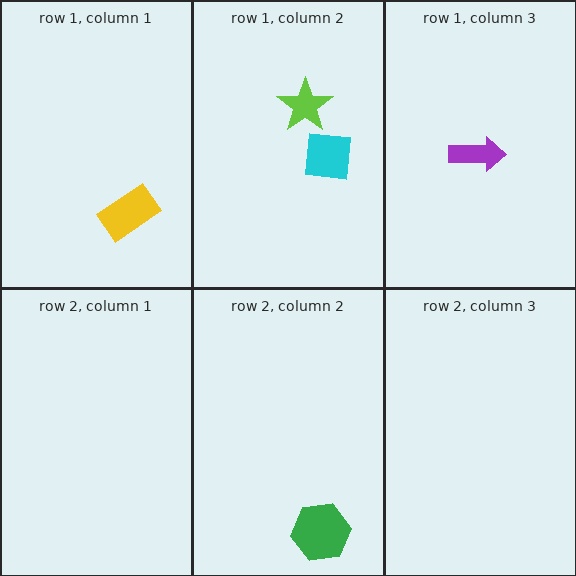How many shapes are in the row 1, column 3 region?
1.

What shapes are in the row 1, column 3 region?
The purple arrow.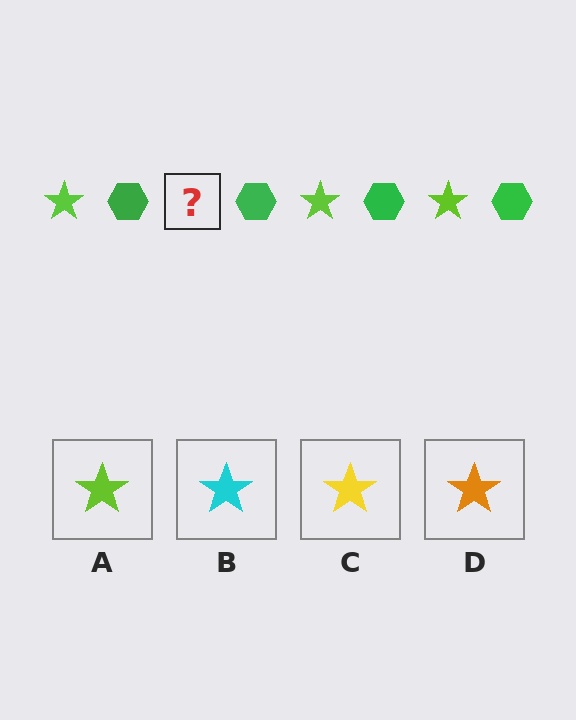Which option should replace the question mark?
Option A.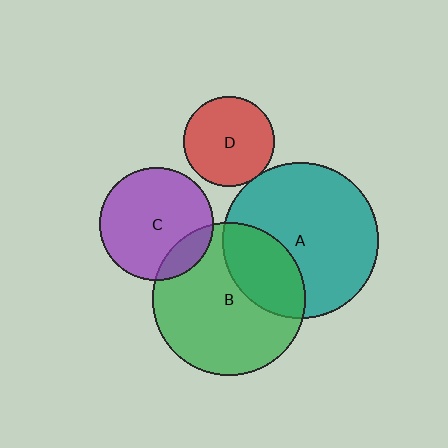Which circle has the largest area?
Circle A (teal).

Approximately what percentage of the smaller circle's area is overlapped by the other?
Approximately 5%.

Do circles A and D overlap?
Yes.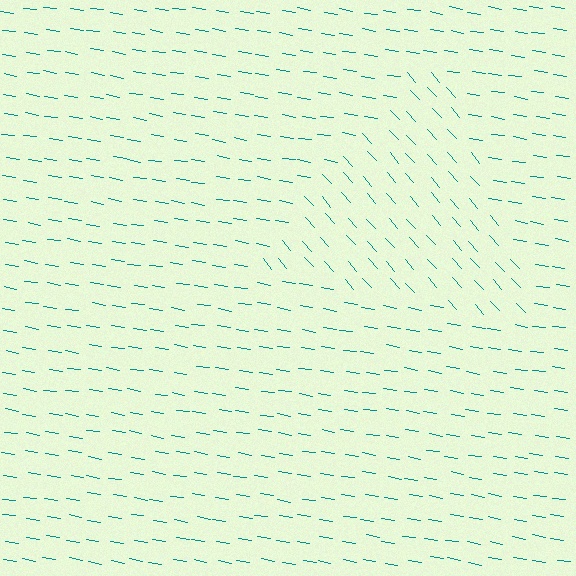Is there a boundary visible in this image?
Yes, there is a texture boundary formed by a change in line orientation.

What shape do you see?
I see a triangle.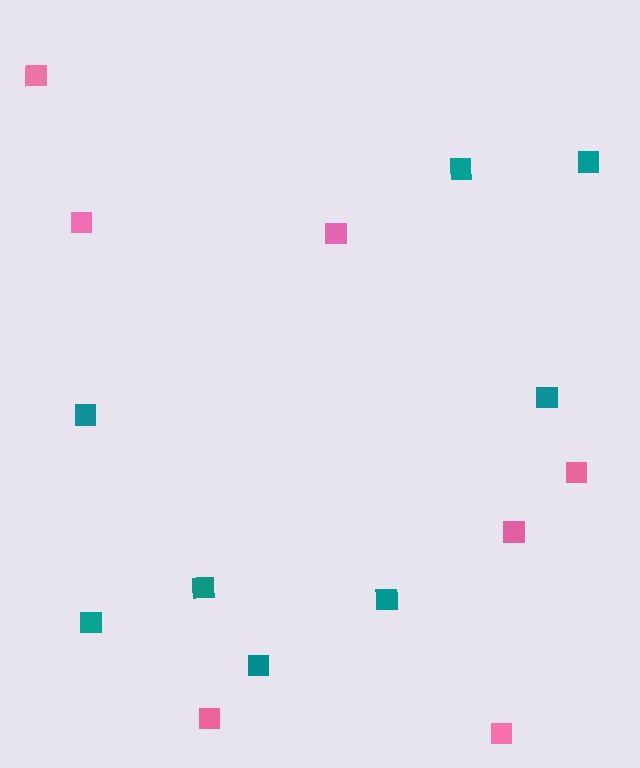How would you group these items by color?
There are 2 groups: one group of teal squares (8) and one group of pink squares (7).